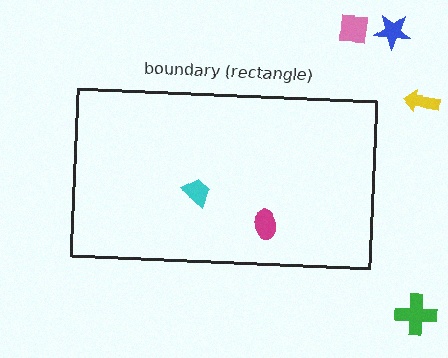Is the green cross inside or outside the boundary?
Outside.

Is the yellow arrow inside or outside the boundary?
Outside.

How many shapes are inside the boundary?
2 inside, 4 outside.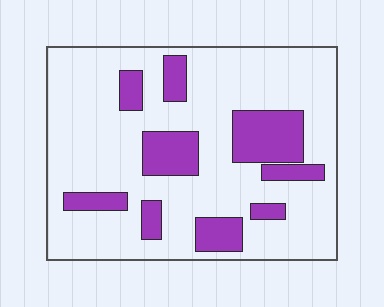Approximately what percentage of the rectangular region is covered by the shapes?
Approximately 20%.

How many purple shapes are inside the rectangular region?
9.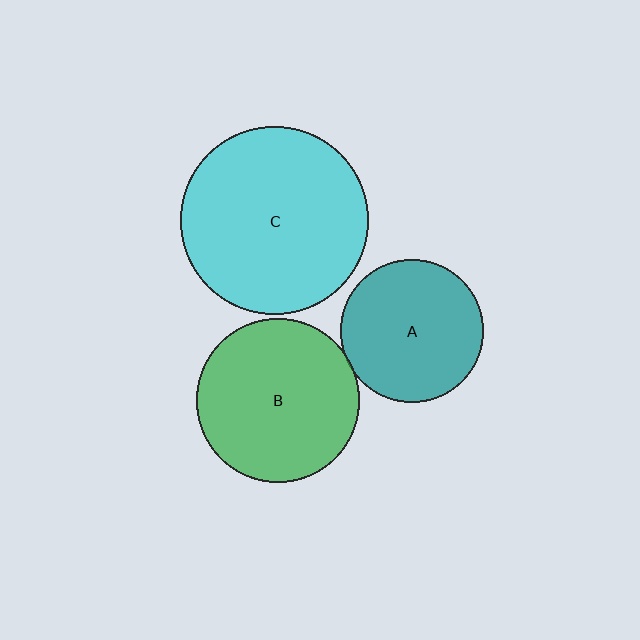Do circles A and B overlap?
Yes.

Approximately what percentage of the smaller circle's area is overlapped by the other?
Approximately 5%.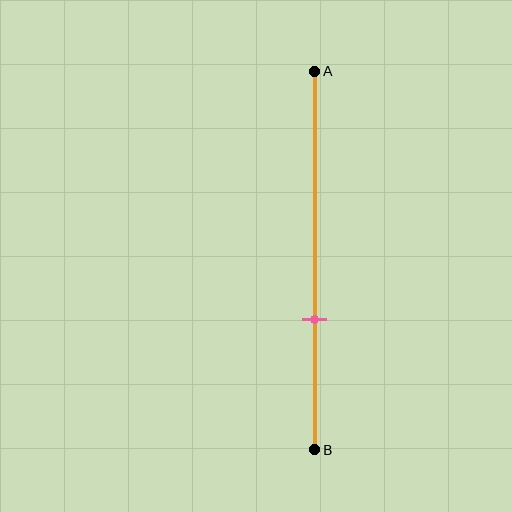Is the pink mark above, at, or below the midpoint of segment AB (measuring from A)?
The pink mark is below the midpoint of segment AB.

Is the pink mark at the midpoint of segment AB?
No, the mark is at about 65% from A, not at the 50% midpoint.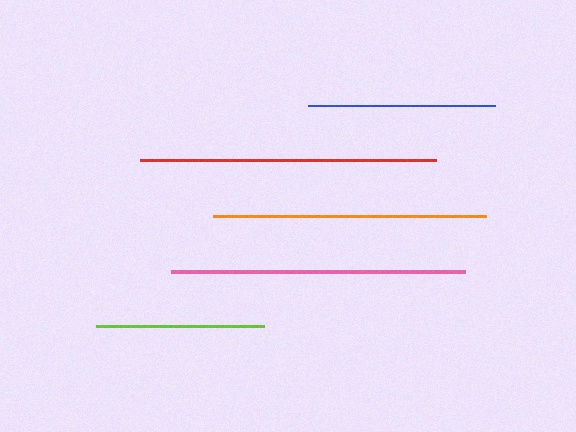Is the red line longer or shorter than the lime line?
The red line is longer than the lime line.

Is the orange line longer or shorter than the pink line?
The pink line is longer than the orange line.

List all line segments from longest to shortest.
From longest to shortest: red, pink, orange, blue, lime.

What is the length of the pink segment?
The pink segment is approximately 293 pixels long.